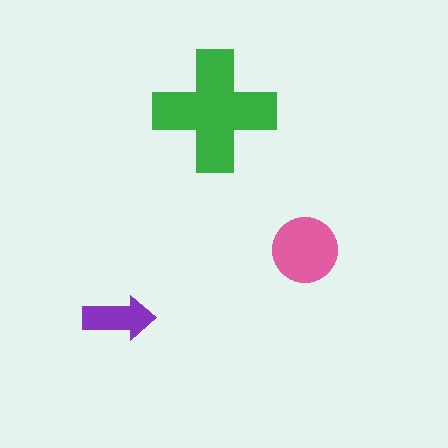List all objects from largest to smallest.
The green cross, the pink circle, the purple arrow.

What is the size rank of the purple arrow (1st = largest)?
3rd.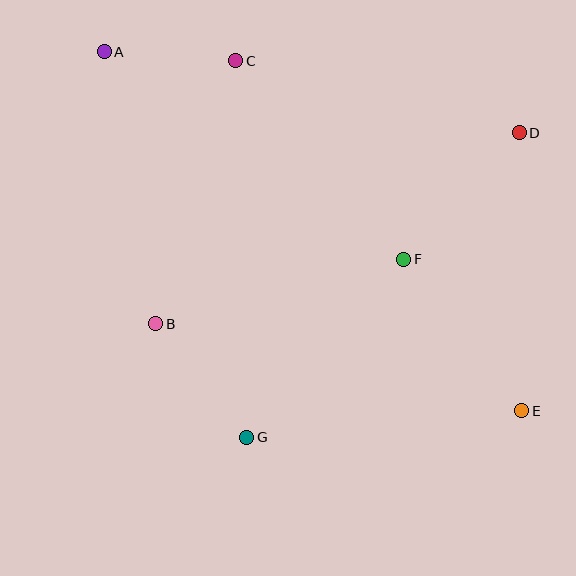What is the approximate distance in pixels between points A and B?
The distance between A and B is approximately 277 pixels.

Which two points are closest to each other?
Points A and C are closest to each other.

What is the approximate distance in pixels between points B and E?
The distance between B and E is approximately 376 pixels.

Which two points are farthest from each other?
Points A and E are farthest from each other.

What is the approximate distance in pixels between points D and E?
The distance between D and E is approximately 278 pixels.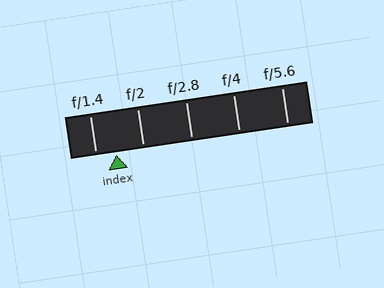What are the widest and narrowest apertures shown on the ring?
The widest aperture shown is f/1.4 and the narrowest is f/5.6.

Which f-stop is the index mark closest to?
The index mark is closest to f/1.4.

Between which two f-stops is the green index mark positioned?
The index mark is between f/1.4 and f/2.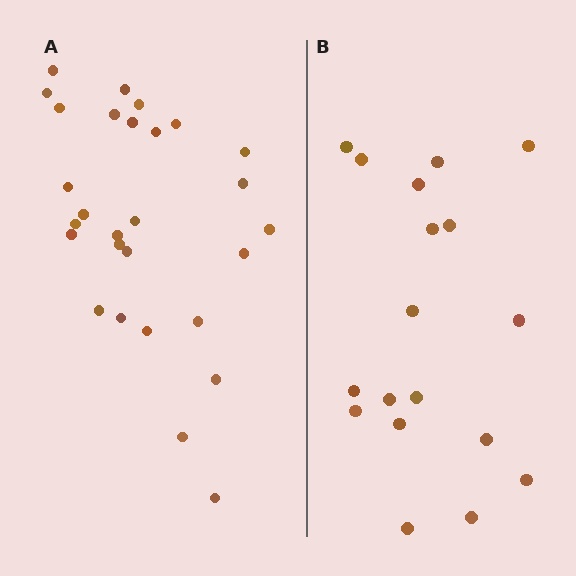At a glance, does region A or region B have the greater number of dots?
Region A (the left region) has more dots.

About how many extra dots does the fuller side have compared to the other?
Region A has roughly 10 or so more dots than region B.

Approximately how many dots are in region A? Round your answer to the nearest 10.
About 30 dots. (The exact count is 28, which rounds to 30.)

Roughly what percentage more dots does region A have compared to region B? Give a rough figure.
About 55% more.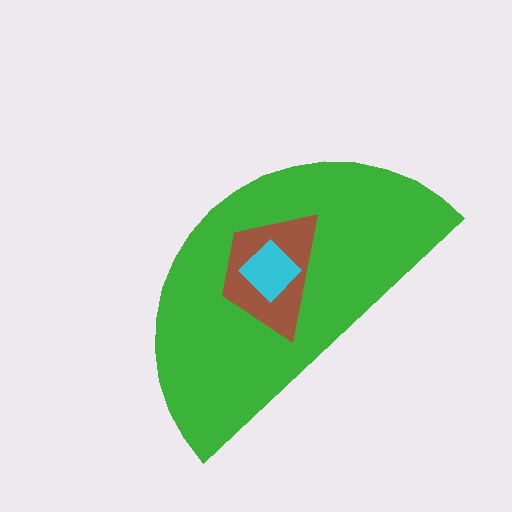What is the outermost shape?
The green semicircle.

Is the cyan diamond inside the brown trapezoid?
Yes.